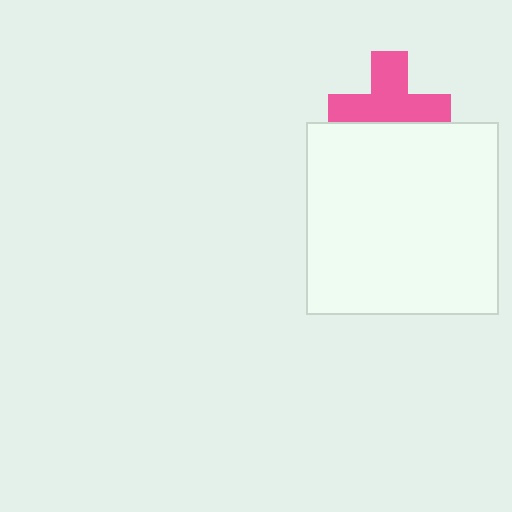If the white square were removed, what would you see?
You would see the complete pink cross.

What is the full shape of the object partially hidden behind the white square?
The partially hidden object is a pink cross.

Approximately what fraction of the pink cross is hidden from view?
Roughly 36% of the pink cross is hidden behind the white square.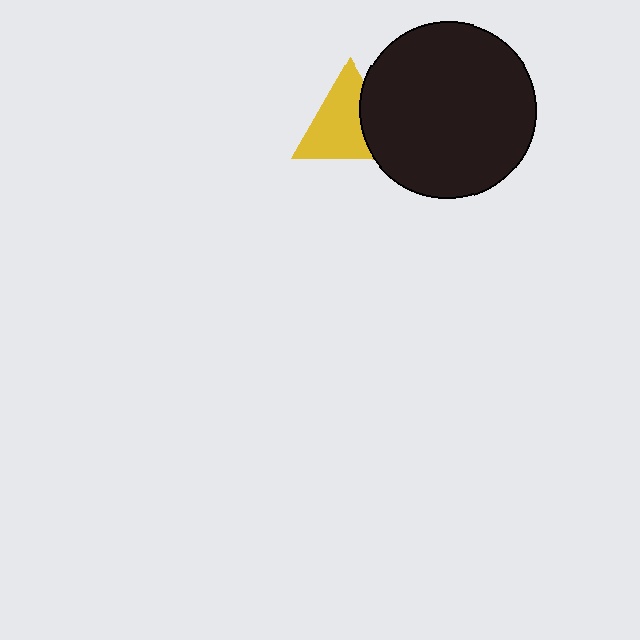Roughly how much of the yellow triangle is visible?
Most of it is visible (roughly 69%).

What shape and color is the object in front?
The object in front is a black circle.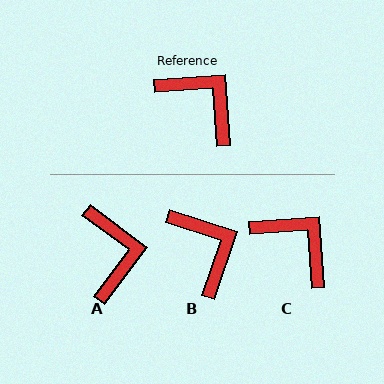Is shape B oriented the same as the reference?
No, it is off by about 22 degrees.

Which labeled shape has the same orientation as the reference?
C.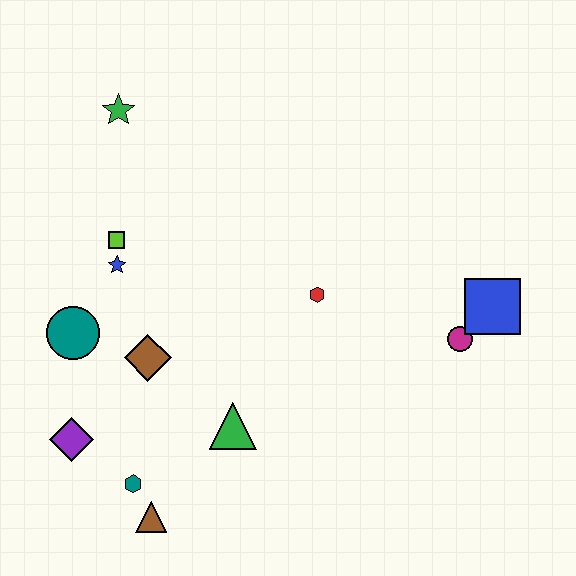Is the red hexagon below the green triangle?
No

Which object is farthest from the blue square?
The purple diamond is farthest from the blue square.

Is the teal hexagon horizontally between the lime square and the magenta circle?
Yes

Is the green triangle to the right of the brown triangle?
Yes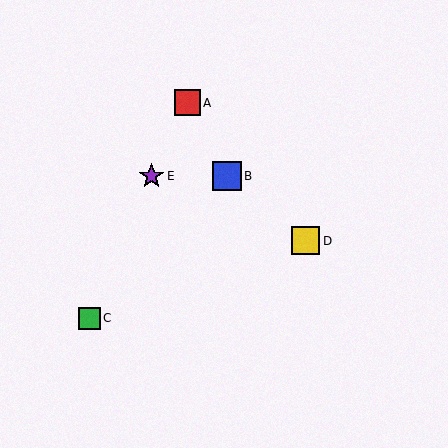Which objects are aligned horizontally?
Objects B, E are aligned horizontally.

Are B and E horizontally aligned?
Yes, both are at y≈176.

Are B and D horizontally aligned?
No, B is at y≈176 and D is at y≈241.